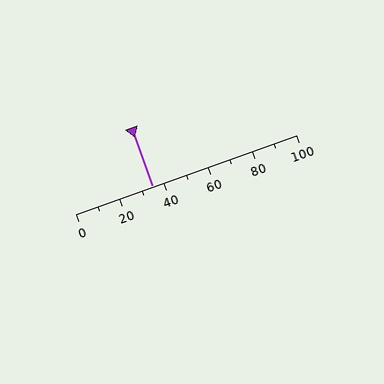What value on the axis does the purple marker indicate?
The marker indicates approximately 35.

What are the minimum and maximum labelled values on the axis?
The axis runs from 0 to 100.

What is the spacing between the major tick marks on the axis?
The major ticks are spaced 20 apart.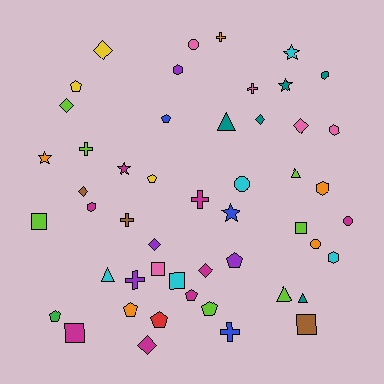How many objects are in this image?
There are 50 objects.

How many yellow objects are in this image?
There are 3 yellow objects.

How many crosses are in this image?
There are 7 crosses.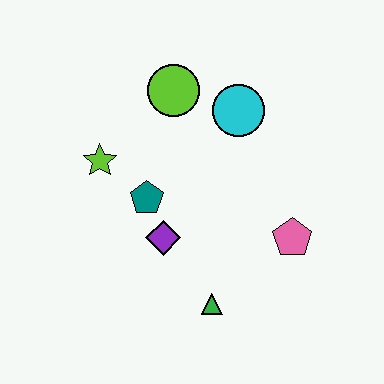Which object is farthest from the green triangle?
The lime circle is farthest from the green triangle.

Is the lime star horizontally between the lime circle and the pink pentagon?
No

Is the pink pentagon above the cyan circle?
No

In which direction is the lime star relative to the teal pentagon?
The lime star is to the left of the teal pentagon.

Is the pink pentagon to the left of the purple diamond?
No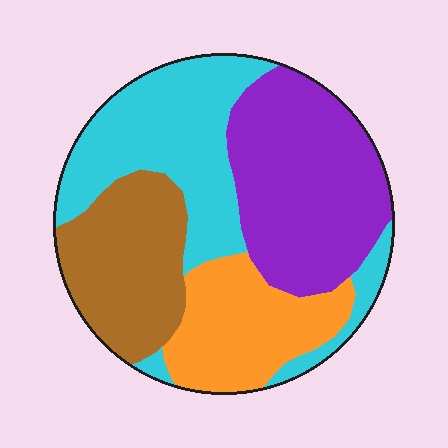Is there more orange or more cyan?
Cyan.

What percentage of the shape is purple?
Purple covers around 30% of the shape.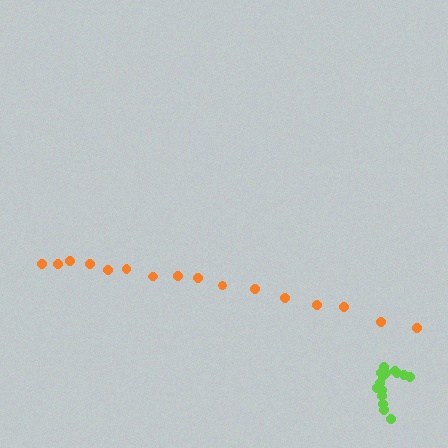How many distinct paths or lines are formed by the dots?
There are 2 distinct paths.